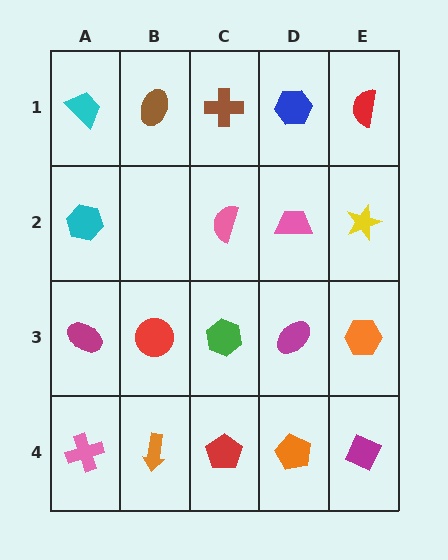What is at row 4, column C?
A red pentagon.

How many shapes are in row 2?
4 shapes.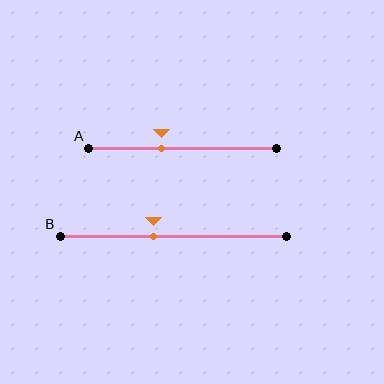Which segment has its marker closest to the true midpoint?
Segment B has its marker closest to the true midpoint.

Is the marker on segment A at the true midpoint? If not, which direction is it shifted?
No, the marker on segment A is shifted to the left by about 11% of the segment length.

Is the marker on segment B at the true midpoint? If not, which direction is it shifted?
No, the marker on segment B is shifted to the left by about 9% of the segment length.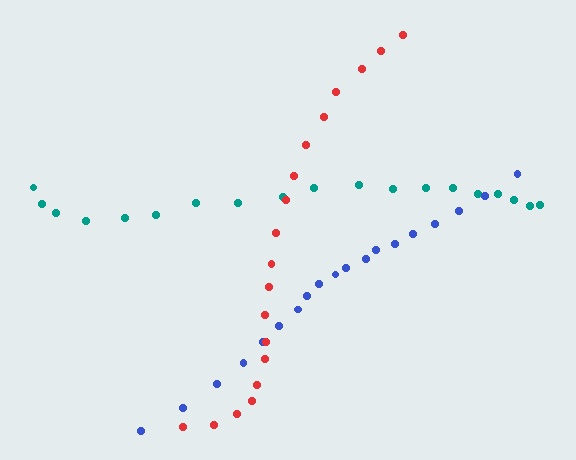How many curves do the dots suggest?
There are 3 distinct paths.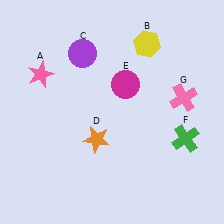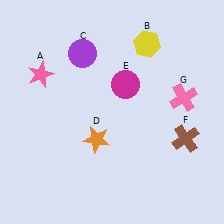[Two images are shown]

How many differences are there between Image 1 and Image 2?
There is 1 difference between the two images.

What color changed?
The cross (F) changed from green in Image 1 to brown in Image 2.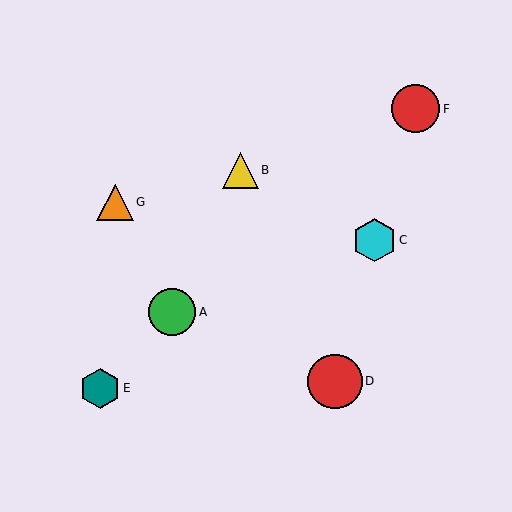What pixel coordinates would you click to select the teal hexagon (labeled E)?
Click at (100, 388) to select the teal hexagon E.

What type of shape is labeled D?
Shape D is a red circle.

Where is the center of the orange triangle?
The center of the orange triangle is at (115, 202).